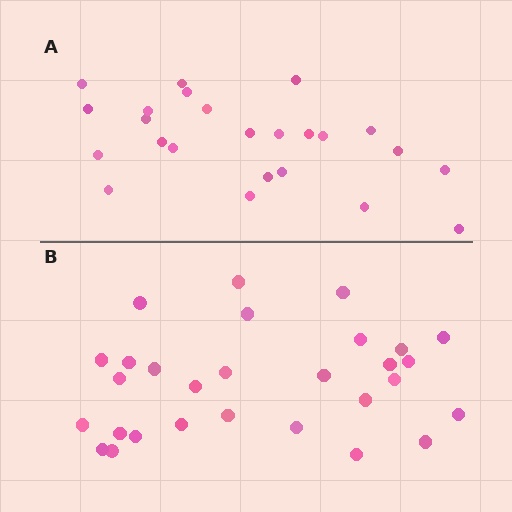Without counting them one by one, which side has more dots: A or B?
Region B (the bottom region) has more dots.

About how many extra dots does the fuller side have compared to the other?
Region B has about 5 more dots than region A.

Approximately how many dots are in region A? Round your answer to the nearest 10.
About 20 dots. (The exact count is 24, which rounds to 20.)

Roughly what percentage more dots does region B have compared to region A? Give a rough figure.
About 20% more.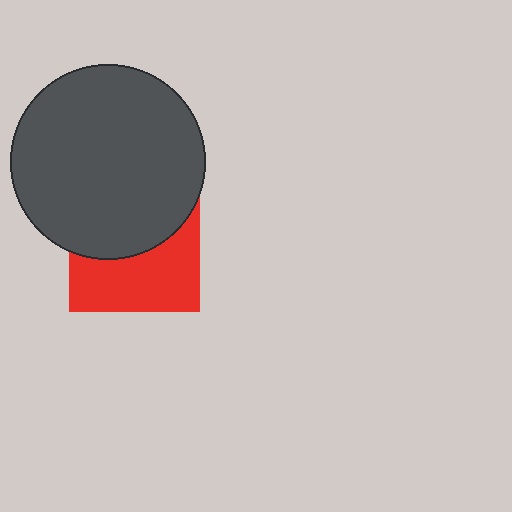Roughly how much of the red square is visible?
About half of it is visible (roughly 49%).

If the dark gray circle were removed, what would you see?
You would see the complete red square.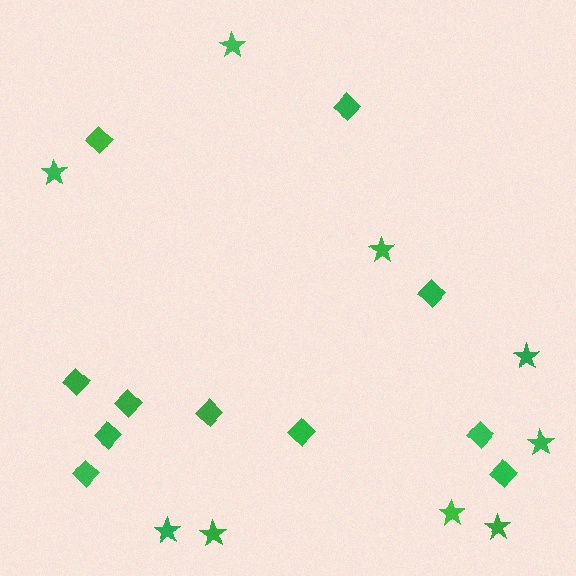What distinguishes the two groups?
There are 2 groups: one group of stars (9) and one group of diamonds (11).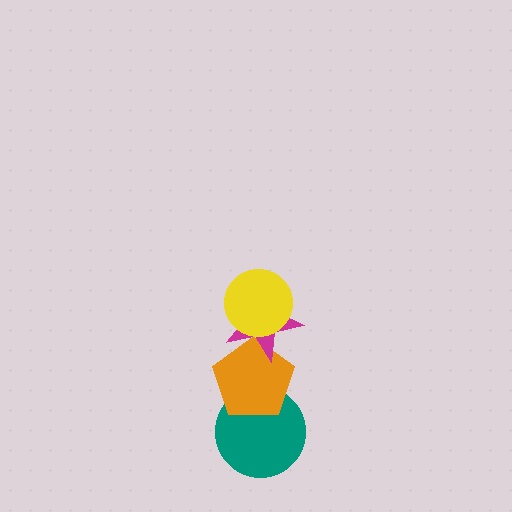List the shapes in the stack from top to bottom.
From top to bottom: the yellow circle, the magenta star, the orange pentagon, the teal circle.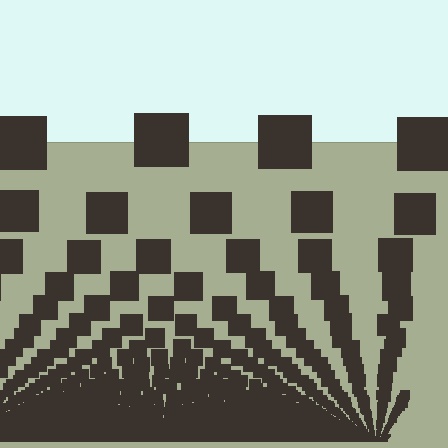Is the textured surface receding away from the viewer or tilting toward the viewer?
The surface appears to tilt toward the viewer. Texture elements get larger and sparser toward the top.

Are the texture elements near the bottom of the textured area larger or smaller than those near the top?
Smaller. The gradient is inverted — elements near the bottom are smaller and denser.